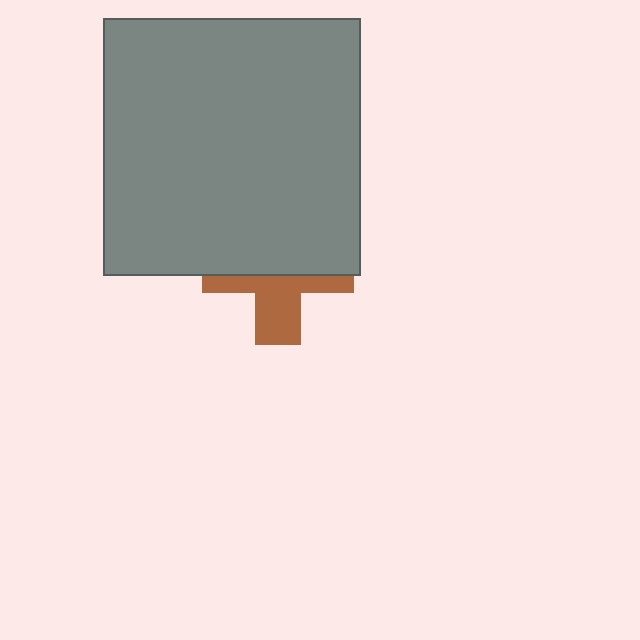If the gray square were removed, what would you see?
You would see the complete brown cross.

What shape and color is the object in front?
The object in front is a gray square.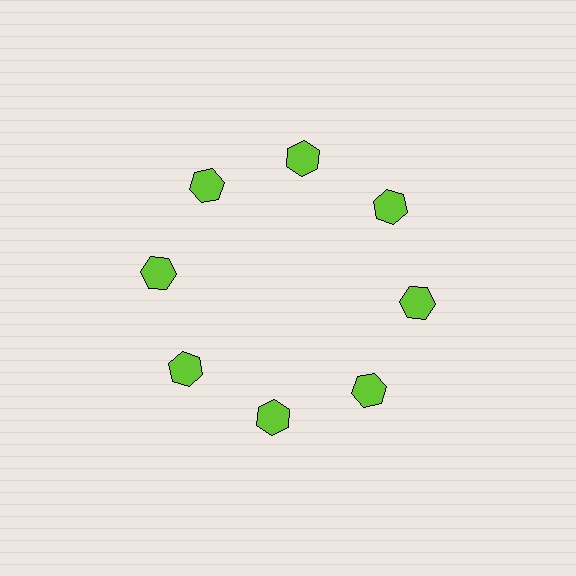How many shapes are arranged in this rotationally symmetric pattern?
There are 8 shapes, arranged in 8 groups of 1.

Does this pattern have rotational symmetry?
Yes, this pattern has 8-fold rotational symmetry. It looks the same after rotating 45 degrees around the center.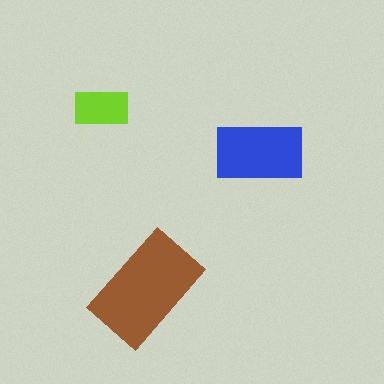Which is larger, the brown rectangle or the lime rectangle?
The brown one.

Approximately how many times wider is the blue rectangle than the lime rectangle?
About 1.5 times wider.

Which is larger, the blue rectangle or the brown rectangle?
The brown one.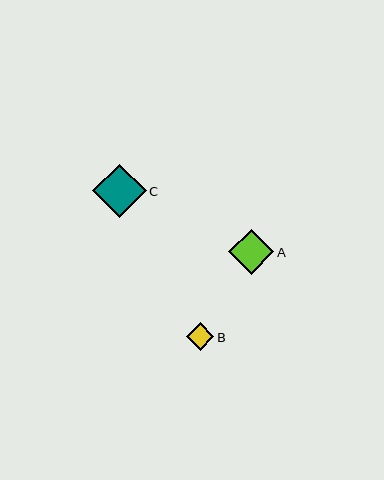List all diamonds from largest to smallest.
From largest to smallest: C, A, B.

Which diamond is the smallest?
Diamond B is the smallest with a size of approximately 28 pixels.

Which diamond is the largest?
Diamond C is the largest with a size of approximately 53 pixels.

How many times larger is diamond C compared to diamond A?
Diamond C is approximately 1.2 times the size of diamond A.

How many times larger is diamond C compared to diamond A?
Diamond C is approximately 1.2 times the size of diamond A.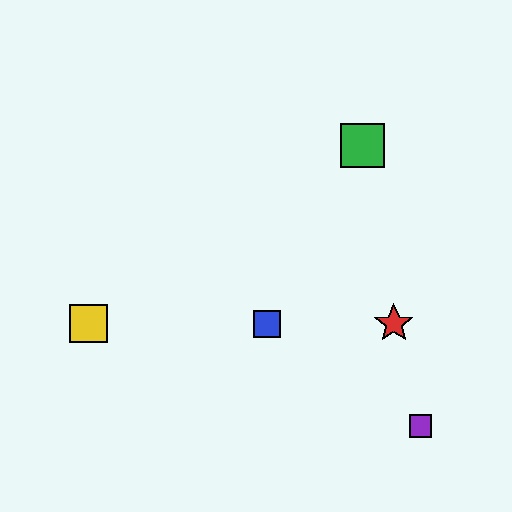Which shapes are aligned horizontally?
The red star, the blue square, the yellow square are aligned horizontally.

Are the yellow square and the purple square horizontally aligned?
No, the yellow square is at y≈324 and the purple square is at y≈426.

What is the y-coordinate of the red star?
The red star is at y≈324.